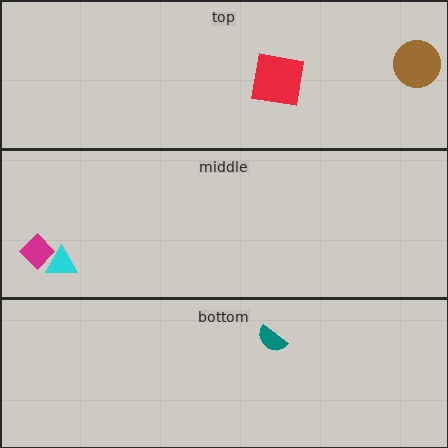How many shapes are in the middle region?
2.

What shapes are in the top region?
The brown circle, the red square.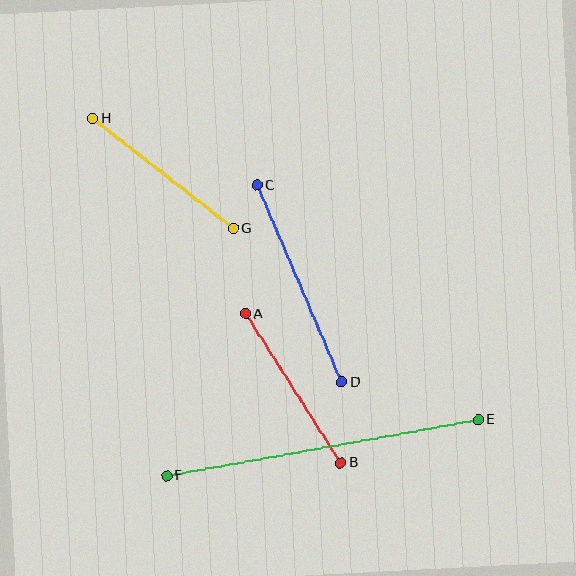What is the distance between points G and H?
The distance is approximately 178 pixels.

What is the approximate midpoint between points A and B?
The midpoint is at approximately (293, 388) pixels.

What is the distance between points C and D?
The distance is approximately 214 pixels.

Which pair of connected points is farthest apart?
Points E and F are farthest apart.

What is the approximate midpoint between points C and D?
The midpoint is at approximately (299, 284) pixels.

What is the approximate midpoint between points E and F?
The midpoint is at approximately (323, 448) pixels.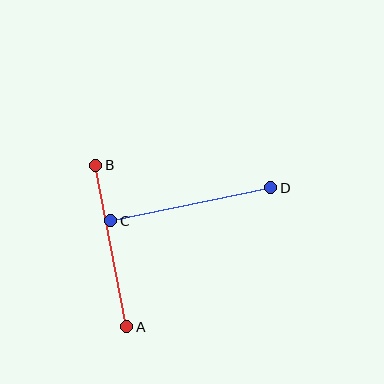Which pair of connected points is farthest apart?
Points A and B are farthest apart.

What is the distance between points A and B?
The distance is approximately 165 pixels.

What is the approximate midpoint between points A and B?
The midpoint is at approximately (111, 246) pixels.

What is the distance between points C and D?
The distance is approximately 163 pixels.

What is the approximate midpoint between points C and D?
The midpoint is at approximately (191, 204) pixels.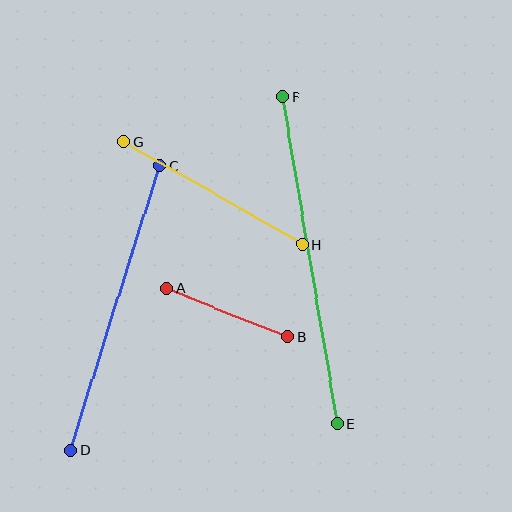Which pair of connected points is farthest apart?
Points E and F are farthest apart.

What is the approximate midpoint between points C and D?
The midpoint is at approximately (115, 308) pixels.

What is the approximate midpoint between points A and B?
The midpoint is at approximately (227, 312) pixels.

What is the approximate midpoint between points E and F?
The midpoint is at approximately (310, 260) pixels.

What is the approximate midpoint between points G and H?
The midpoint is at approximately (213, 193) pixels.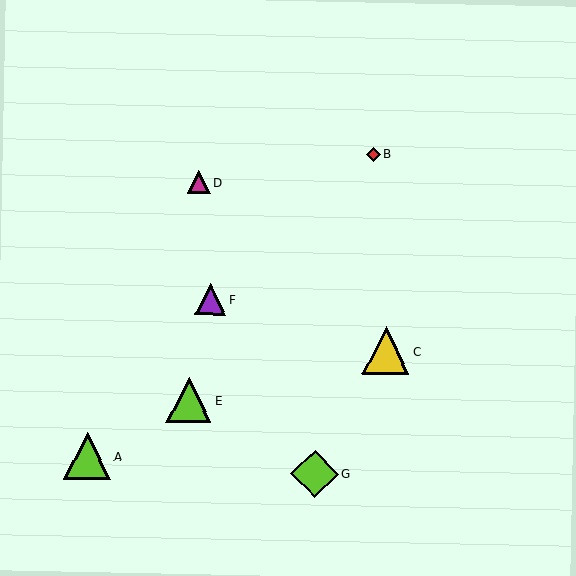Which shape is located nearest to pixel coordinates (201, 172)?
The magenta triangle (labeled D) at (199, 182) is nearest to that location.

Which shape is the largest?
The yellow triangle (labeled C) is the largest.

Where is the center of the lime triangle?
The center of the lime triangle is at (189, 400).